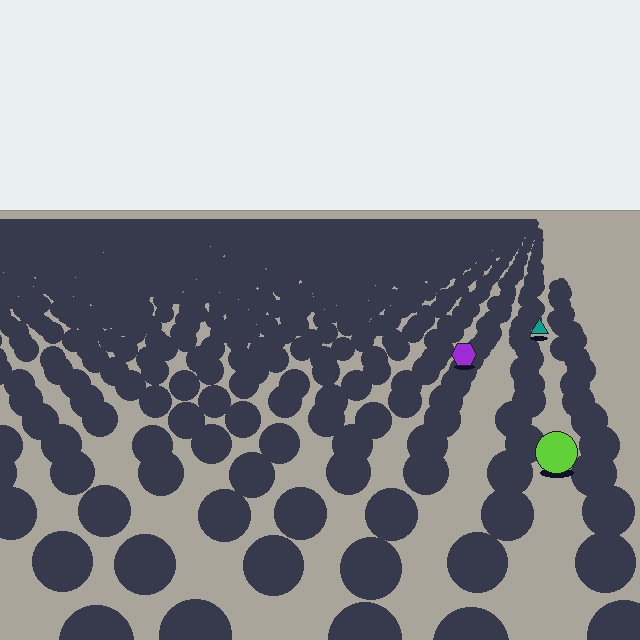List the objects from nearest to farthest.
From nearest to farthest: the lime circle, the purple hexagon, the teal triangle.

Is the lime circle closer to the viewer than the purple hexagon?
Yes. The lime circle is closer — you can tell from the texture gradient: the ground texture is coarser near it.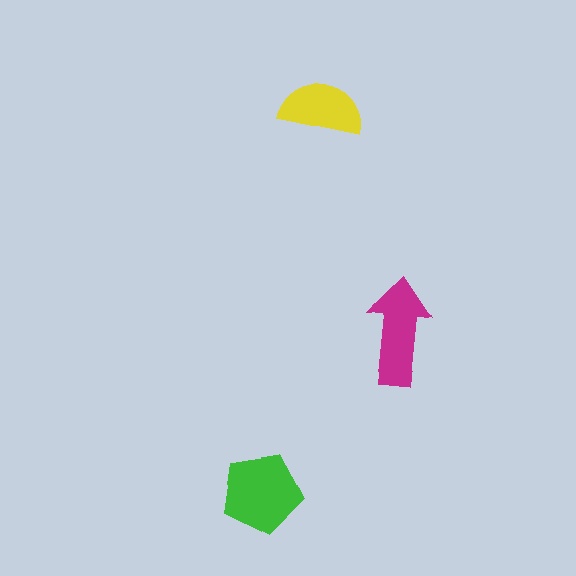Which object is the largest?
The green pentagon.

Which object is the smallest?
The yellow semicircle.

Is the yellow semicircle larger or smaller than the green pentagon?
Smaller.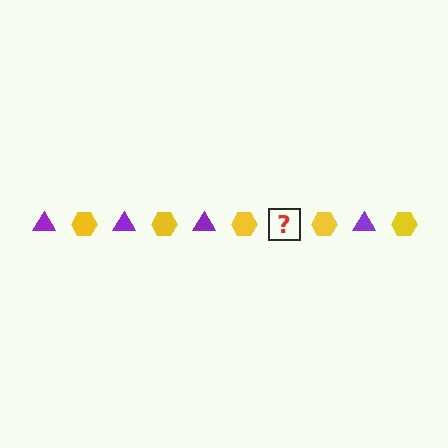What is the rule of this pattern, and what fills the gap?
The rule is that the pattern alternates between purple triangle and yellow hexagon. The gap should be filled with a purple triangle.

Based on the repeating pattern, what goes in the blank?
The blank should be a purple triangle.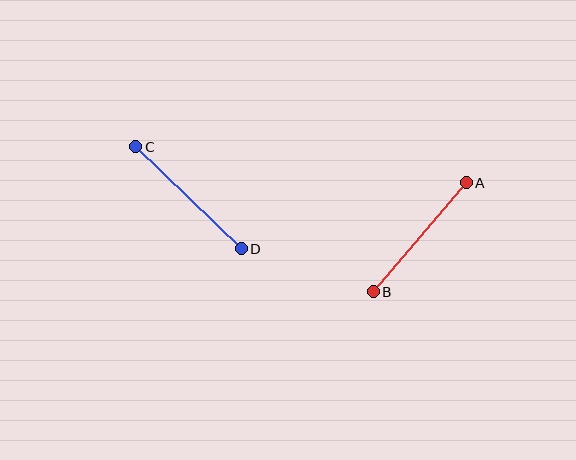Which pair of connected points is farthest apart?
Points C and D are farthest apart.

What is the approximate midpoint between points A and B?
The midpoint is at approximately (420, 237) pixels.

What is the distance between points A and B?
The distance is approximately 143 pixels.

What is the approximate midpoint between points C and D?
The midpoint is at approximately (188, 198) pixels.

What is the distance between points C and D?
The distance is approximately 147 pixels.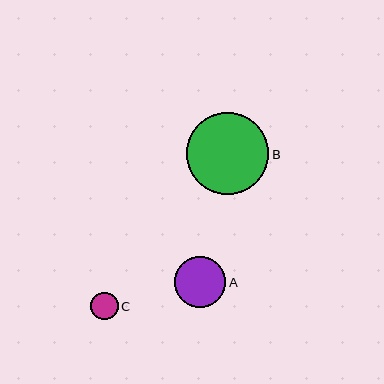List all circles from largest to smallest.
From largest to smallest: B, A, C.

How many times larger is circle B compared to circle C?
Circle B is approximately 3.0 times the size of circle C.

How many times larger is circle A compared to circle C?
Circle A is approximately 1.9 times the size of circle C.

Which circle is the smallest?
Circle C is the smallest with a size of approximately 27 pixels.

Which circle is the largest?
Circle B is the largest with a size of approximately 83 pixels.